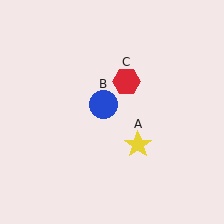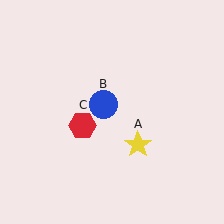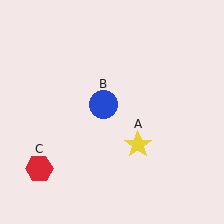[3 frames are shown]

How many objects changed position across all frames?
1 object changed position: red hexagon (object C).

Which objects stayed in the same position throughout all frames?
Yellow star (object A) and blue circle (object B) remained stationary.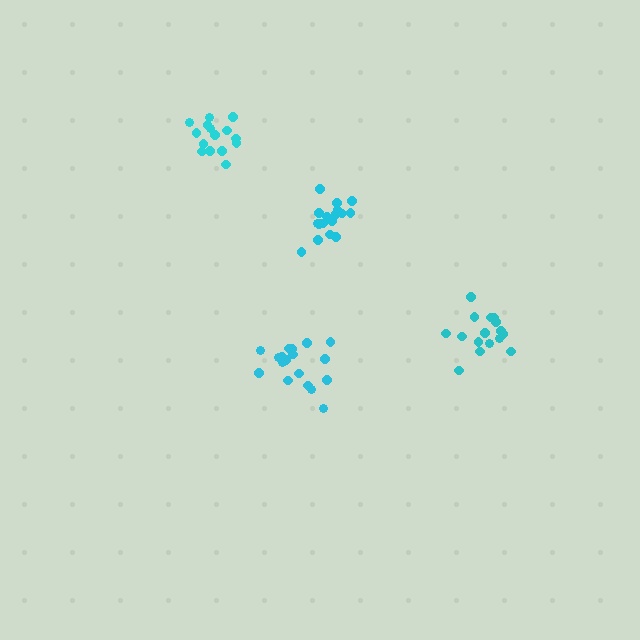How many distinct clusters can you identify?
There are 4 distinct clusters.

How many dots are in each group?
Group 1: 18 dots, Group 2: 16 dots, Group 3: 17 dots, Group 4: 15 dots (66 total).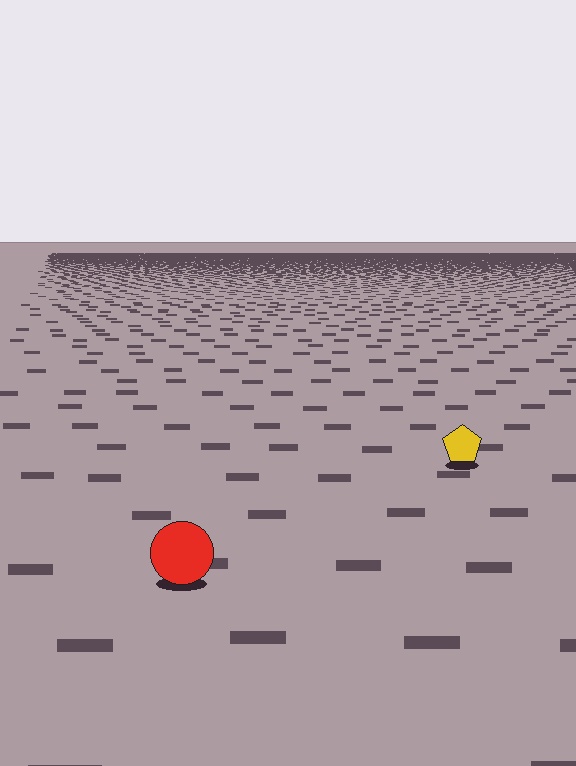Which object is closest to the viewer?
The red circle is closest. The texture marks near it are larger and more spread out.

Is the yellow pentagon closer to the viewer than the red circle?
No. The red circle is closer — you can tell from the texture gradient: the ground texture is coarser near it.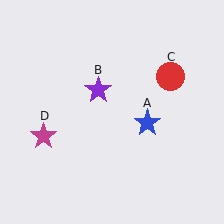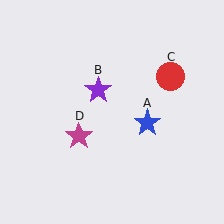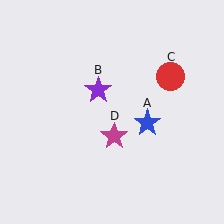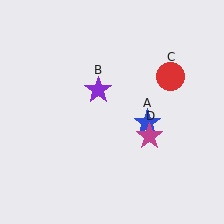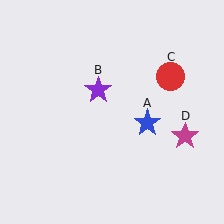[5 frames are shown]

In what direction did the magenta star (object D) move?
The magenta star (object D) moved right.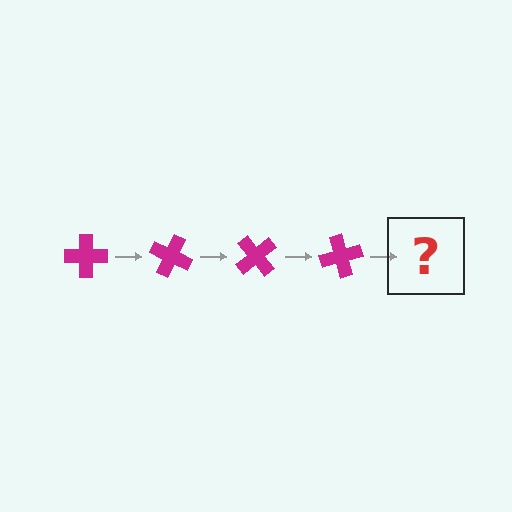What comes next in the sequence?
The next element should be a magenta cross rotated 100 degrees.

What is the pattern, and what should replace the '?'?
The pattern is that the cross rotates 25 degrees each step. The '?' should be a magenta cross rotated 100 degrees.